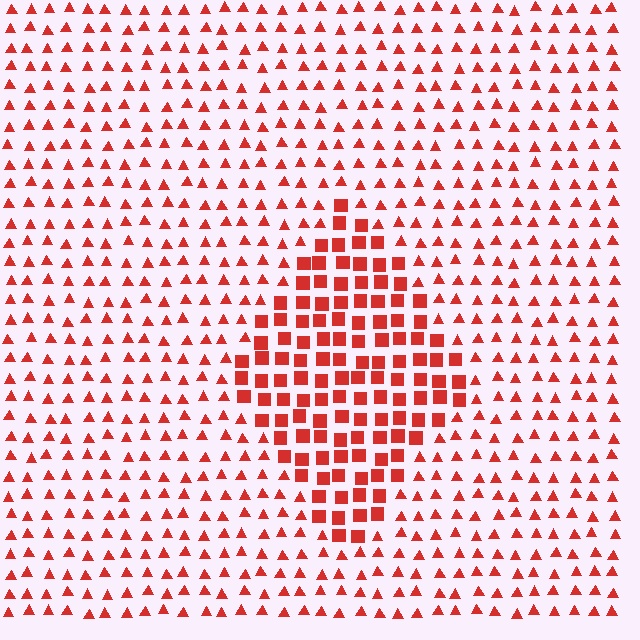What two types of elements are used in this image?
The image uses squares inside the diamond region and triangles outside it.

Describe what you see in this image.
The image is filled with small red elements arranged in a uniform grid. A diamond-shaped region contains squares, while the surrounding area contains triangles. The boundary is defined purely by the change in element shape.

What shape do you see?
I see a diamond.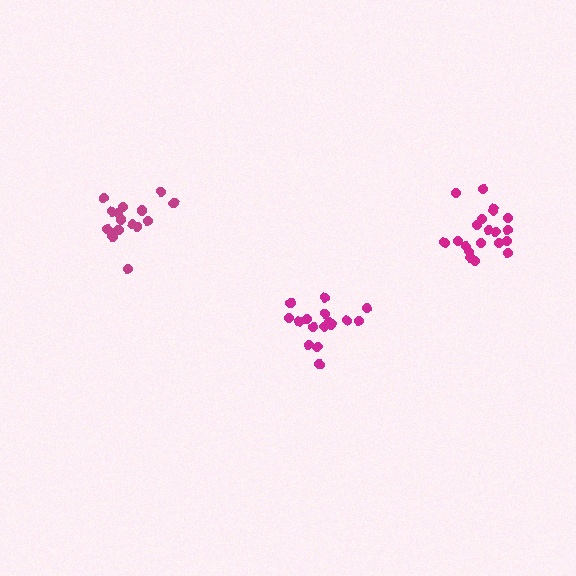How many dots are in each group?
Group 1: 16 dots, Group 2: 16 dots, Group 3: 20 dots (52 total).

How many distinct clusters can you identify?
There are 3 distinct clusters.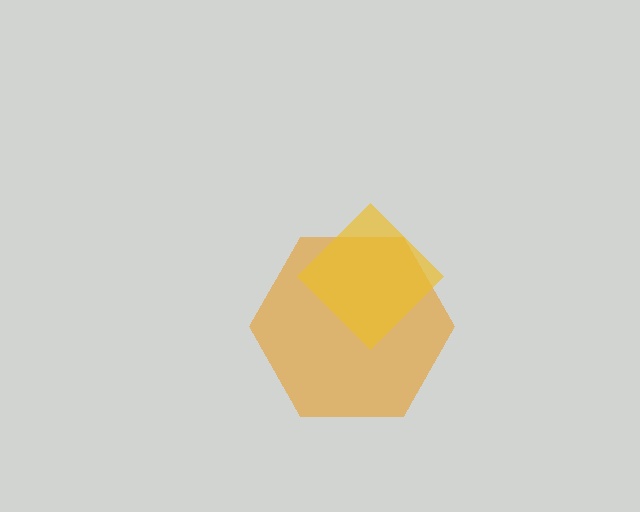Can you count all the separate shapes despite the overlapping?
Yes, there are 2 separate shapes.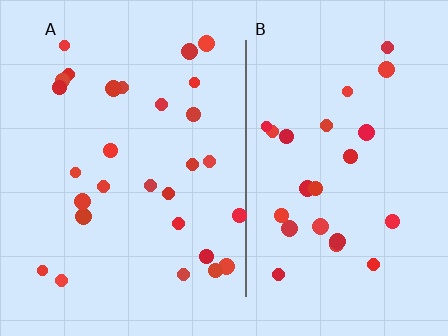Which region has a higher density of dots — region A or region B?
A (the left).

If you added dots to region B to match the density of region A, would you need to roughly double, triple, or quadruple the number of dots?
Approximately double.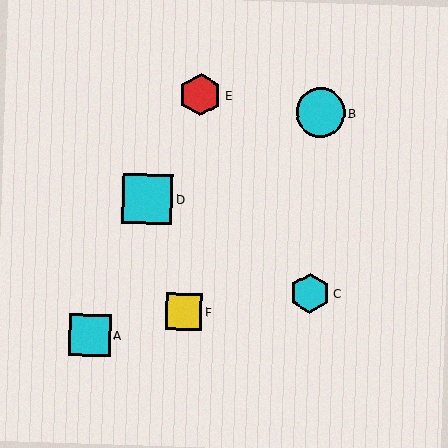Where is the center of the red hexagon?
The center of the red hexagon is at (200, 95).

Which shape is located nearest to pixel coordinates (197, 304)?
The yellow square (labeled F) at (184, 312) is nearest to that location.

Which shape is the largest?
The cyan square (labeled D) is the largest.